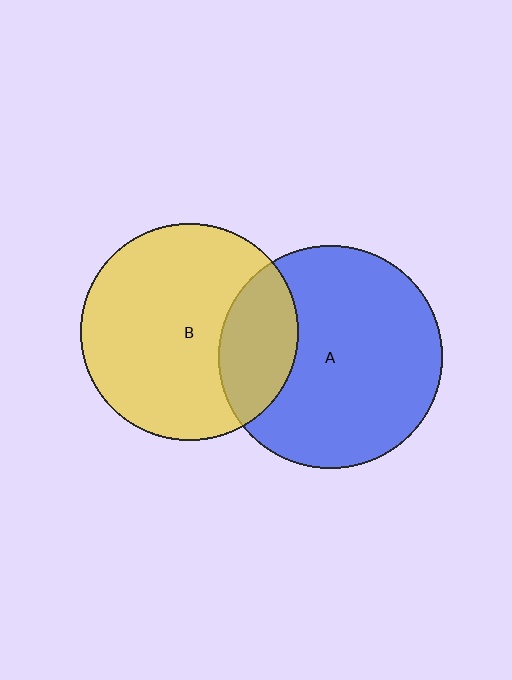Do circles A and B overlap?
Yes.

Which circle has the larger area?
Circle A (blue).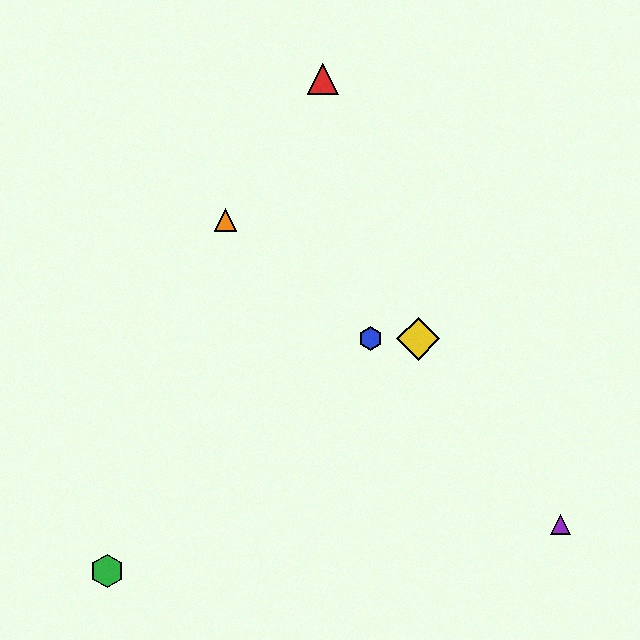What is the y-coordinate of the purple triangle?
The purple triangle is at y≈525.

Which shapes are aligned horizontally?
The blue hexagon, the yellow diamond are aligned horizontally.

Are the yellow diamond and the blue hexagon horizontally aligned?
Yes, both are at y≈339.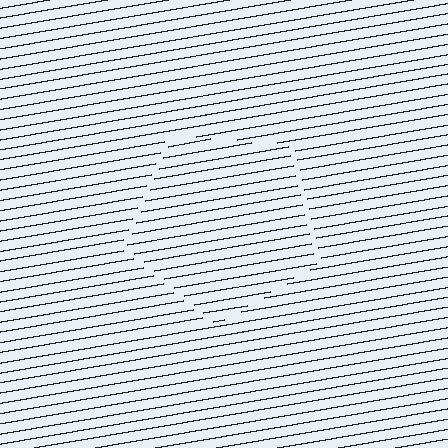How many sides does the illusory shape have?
5 sides — the line-ends trace a pentagon.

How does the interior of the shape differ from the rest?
The interior of the shape contains the same grating, shifted by half a period — the contour is defined by the phase discontinuity where line-ends from the inner and outer gratings abut.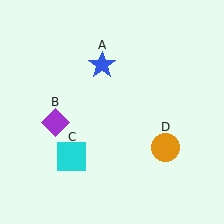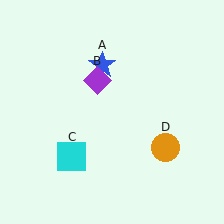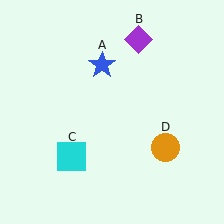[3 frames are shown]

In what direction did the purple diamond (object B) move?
The purple diamond (object B) moved up and to the right.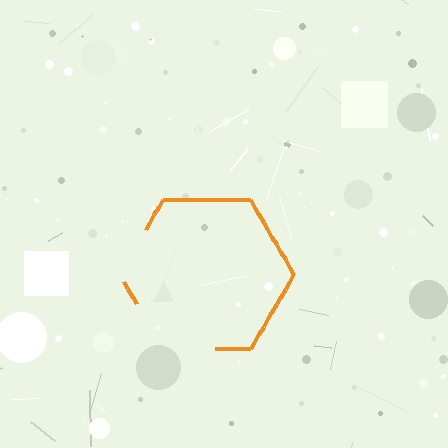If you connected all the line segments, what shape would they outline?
They would outline a hexagon.